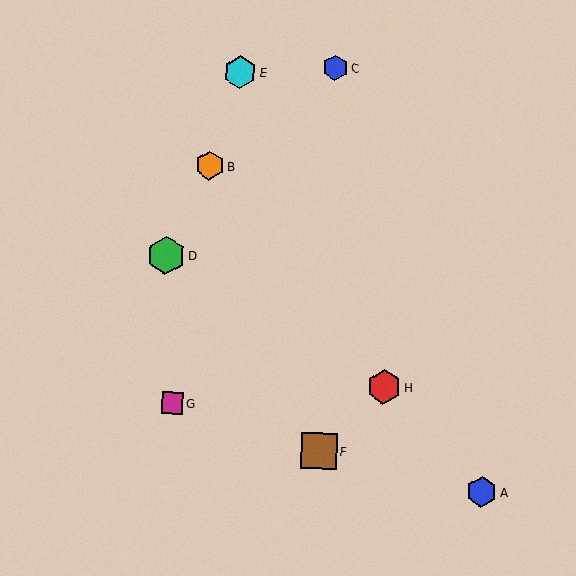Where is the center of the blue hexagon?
The center of the blue hexagon is at (335, 67).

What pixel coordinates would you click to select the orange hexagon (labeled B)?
Click at (209, 165) to select the orange hexagon B.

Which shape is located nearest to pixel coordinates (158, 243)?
The green hexagon (labeled D) at (166, 255) is nearest to that location.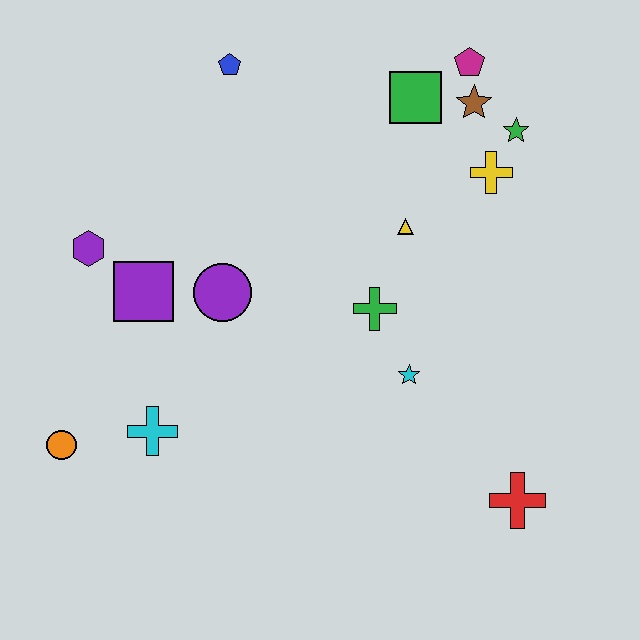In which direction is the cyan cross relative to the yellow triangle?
The cyan cross is to the left of the yellow triangle.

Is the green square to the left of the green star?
Yes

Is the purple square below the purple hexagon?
Yes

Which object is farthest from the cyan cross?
The magenta pentagon is farthest from the cyan cross.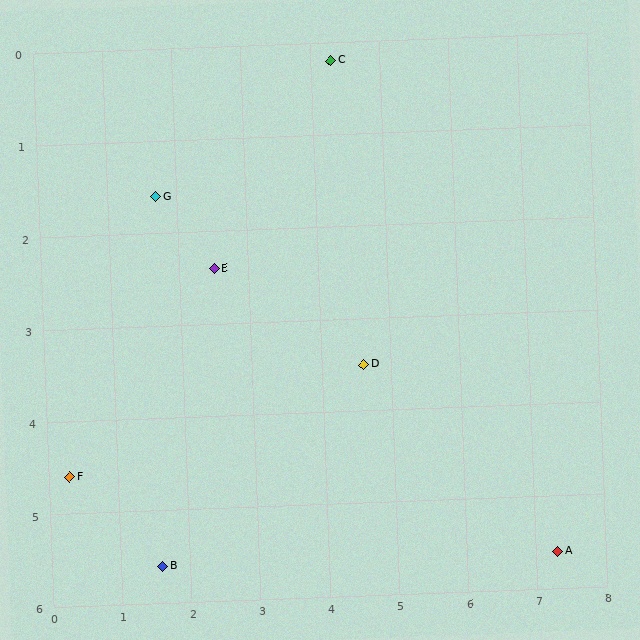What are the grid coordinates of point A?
Point A is at approximately (7.3, 5.6).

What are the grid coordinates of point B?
Point B is at approximately (1.6, 5.6).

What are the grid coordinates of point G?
Point G is at approximately (1.7, 1.6).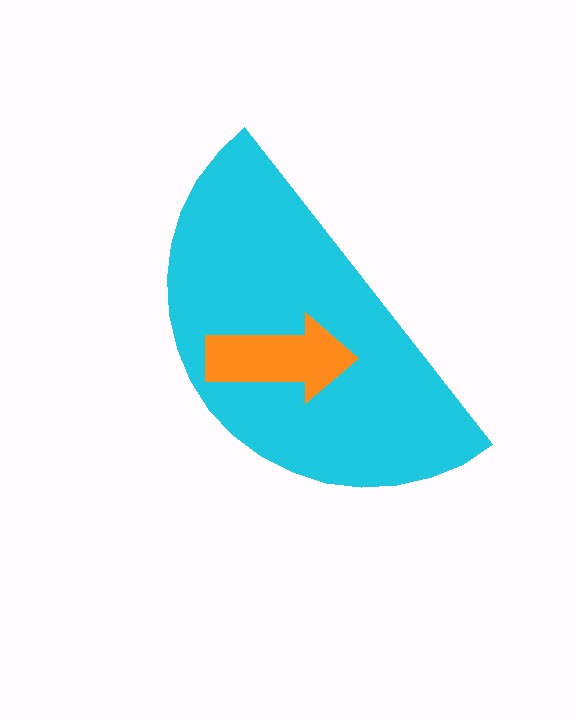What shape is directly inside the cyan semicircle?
The orange arrow.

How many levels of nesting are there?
2.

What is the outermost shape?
The cyan semicircle.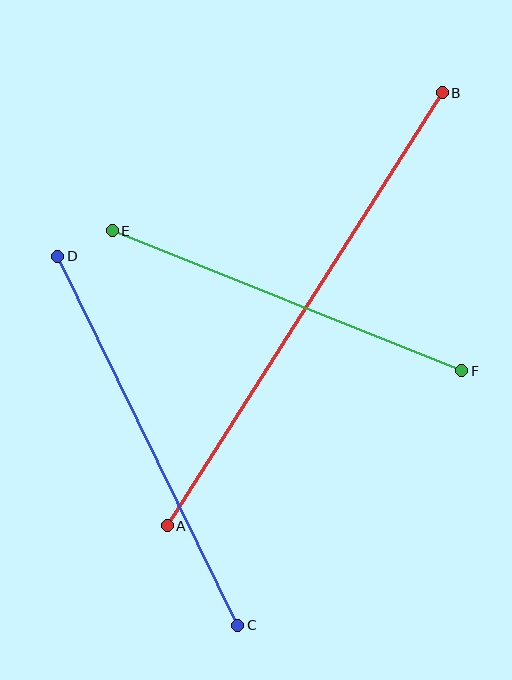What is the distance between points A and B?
The distance is approximately 513 pixels.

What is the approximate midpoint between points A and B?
The midpoint is at approximately (305, 309) pixels.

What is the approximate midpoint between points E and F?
The midpoint is at approximately (287, 301) pixels.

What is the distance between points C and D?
The distance is approximately 410 pixels.